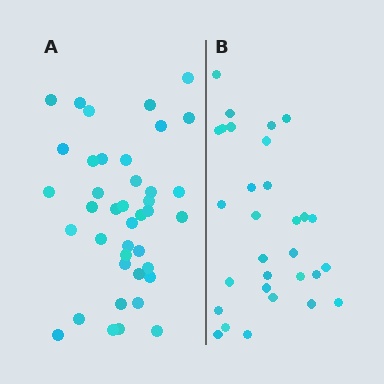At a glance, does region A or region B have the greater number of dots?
Region A (the left region) has more dots.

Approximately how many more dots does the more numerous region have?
Region A has roughly 10 or so more dots than region B.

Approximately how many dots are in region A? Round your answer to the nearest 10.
About 40 dots.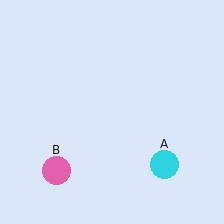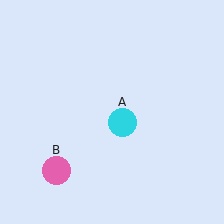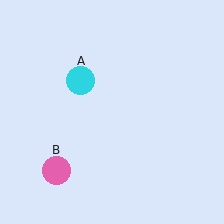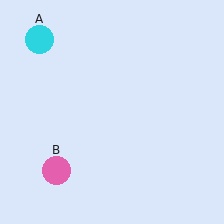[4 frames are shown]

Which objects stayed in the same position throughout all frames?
Pink circle (object B) remained stationary.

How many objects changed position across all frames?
1 object changed position: cyan circle (object A).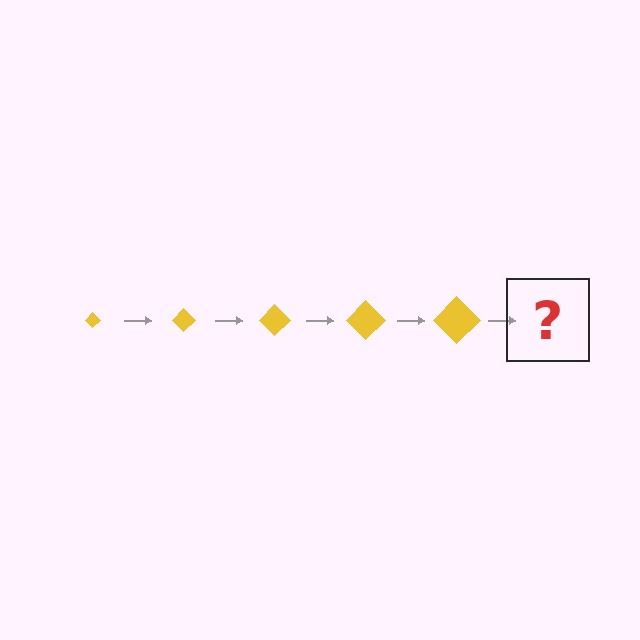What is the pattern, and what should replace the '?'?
The pattern is that the diamond gets progressively larger each step. The '?' should be a yellow diamond, larger than the previous one.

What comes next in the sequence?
The next element should be a yellow diamond, larger than the previous one.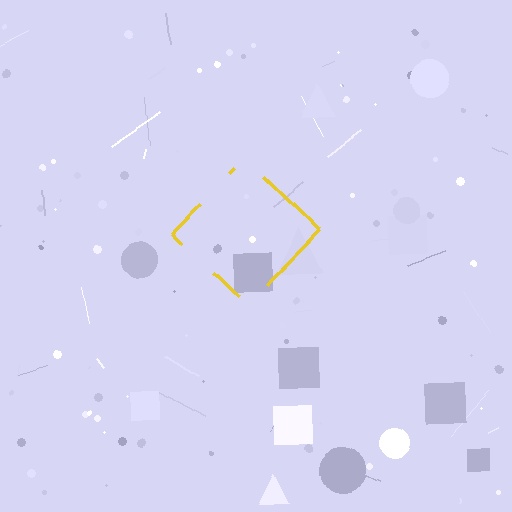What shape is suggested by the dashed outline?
The dashed outline suggests a diamond.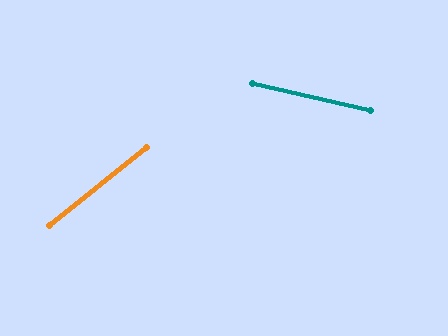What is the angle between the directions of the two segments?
Approximately 52 degrees.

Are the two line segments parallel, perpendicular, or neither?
Neither parallel nor perpendicular — they differ by about 52°.